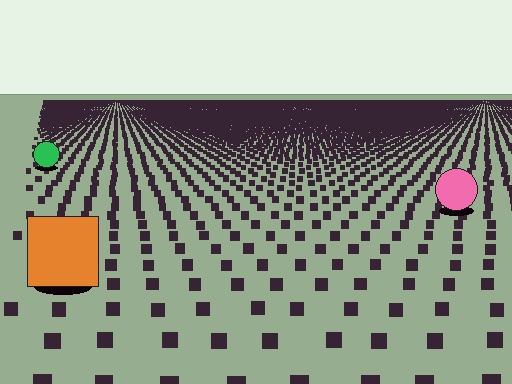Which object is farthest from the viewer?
The green circle is farthest from the viewer. It appears smaller and the ground texture around it is denser.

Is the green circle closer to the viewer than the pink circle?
No. The pink circle is closer — you can tell from the texture gradient: the ground texture is coarser near it.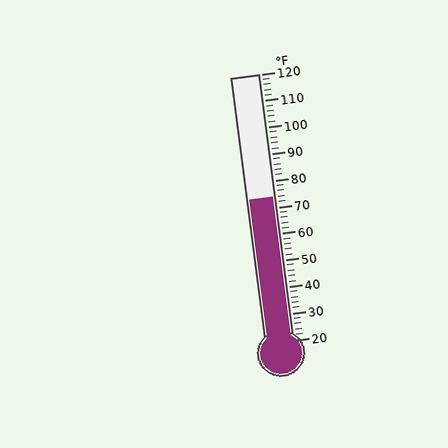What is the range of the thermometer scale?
The thermometer scale ranges from 20°F to 120°F.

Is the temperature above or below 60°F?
The temperature is above 60°F.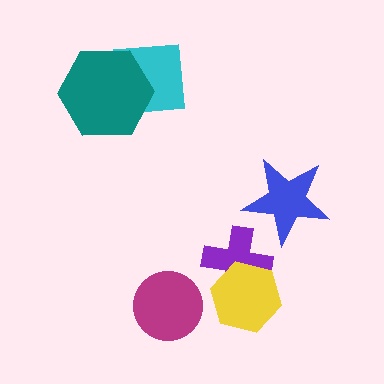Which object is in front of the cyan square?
The teal hexagon is in front of the cyan square.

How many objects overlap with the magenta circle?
0 objects overlap with the magenta circle.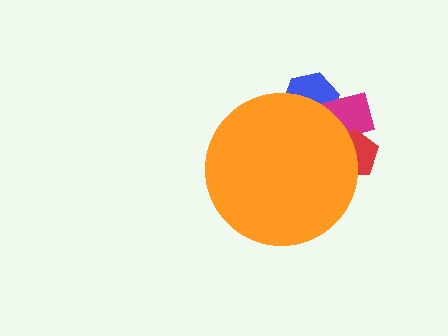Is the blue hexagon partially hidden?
Yes, the blue hexagon is partially hidden behind the orange circle.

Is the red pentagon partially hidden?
Yes, the red pentagon is partially hidden behind the orange circle.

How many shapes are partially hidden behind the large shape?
3 shapes are partially hidden.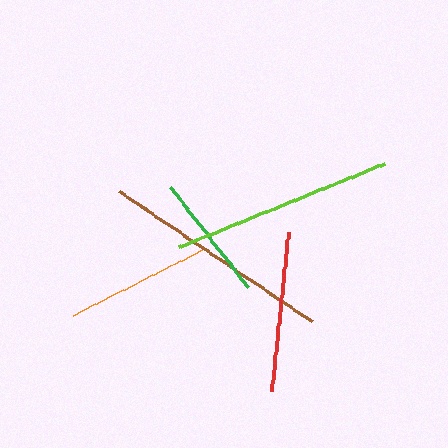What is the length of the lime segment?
The lime segment is approximately 223 pixels long.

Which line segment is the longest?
The brown line is the longest at approximately 232 pixels.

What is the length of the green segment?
The green segment is approximately 127 pixels long.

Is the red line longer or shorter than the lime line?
The lime line is longer than the red line.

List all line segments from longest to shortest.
From longest to shortest: brown, lime, red, orange, green.